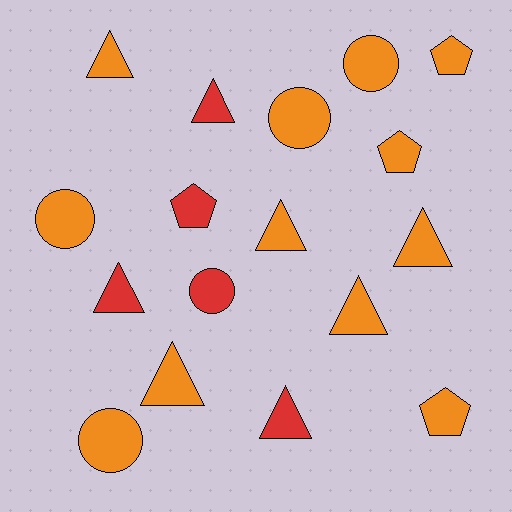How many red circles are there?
There is 1 red circle.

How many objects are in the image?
There are 17 objects.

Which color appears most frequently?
Orange, with 12 objects.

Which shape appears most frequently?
Triangle, with 8 objects.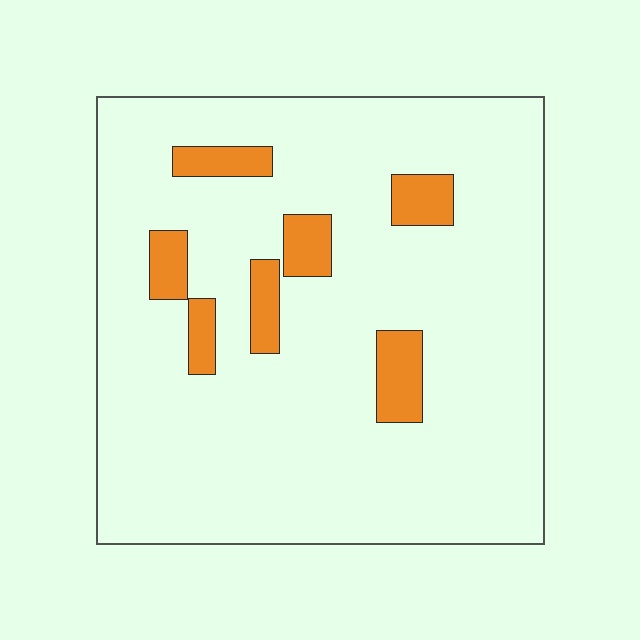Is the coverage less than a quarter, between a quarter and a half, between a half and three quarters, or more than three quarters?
Less than a quarter.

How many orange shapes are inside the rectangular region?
7.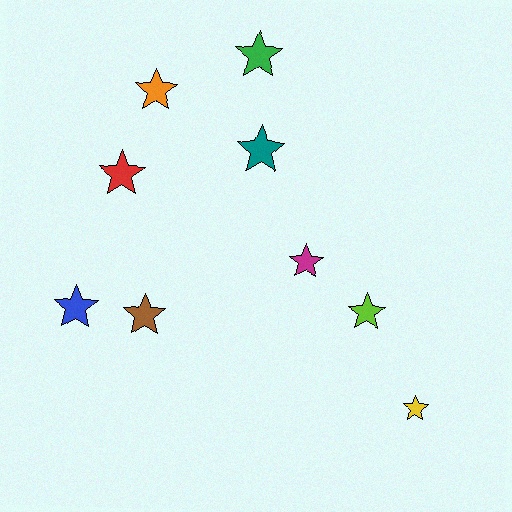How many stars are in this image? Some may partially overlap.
There are 9 stars.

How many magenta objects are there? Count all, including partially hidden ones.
There is 1 magenta object.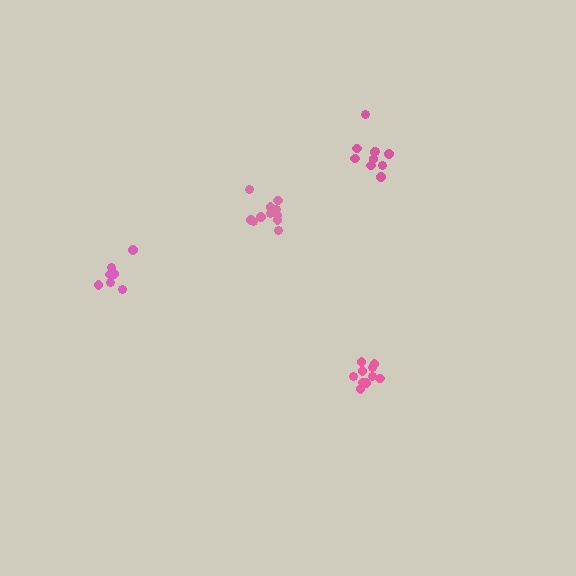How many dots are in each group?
Group 1: 7 dots, Group 2: 11 dots, Group 3: 11 dots, Group 4: 10 dots (39 total).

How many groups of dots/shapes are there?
There are 4 groups.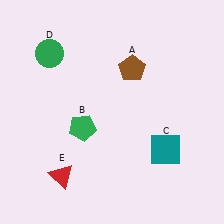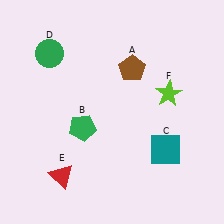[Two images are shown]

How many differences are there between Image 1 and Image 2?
There is 1 difference between the two images.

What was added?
A lime star (F) was added in Image 2.